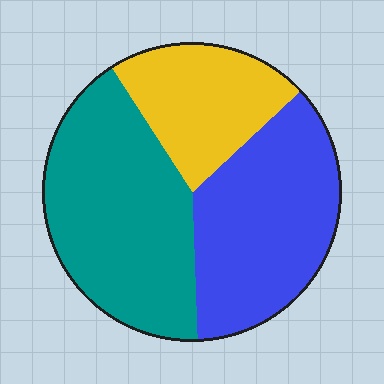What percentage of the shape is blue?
Blue takes up about three eighths (3/8) of the shape.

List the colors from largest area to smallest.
From largest to smallest: teal, blue, yellow.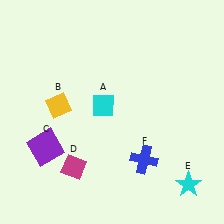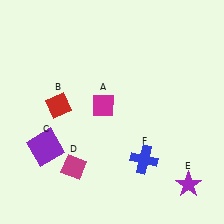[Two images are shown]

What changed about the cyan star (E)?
In Image 1, E is cyan. In Image 2, it changed to purple.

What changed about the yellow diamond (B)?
In Image 1, B is yellow. In Image 2, it changed to red.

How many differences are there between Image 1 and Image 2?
There are 3 differences between the two images.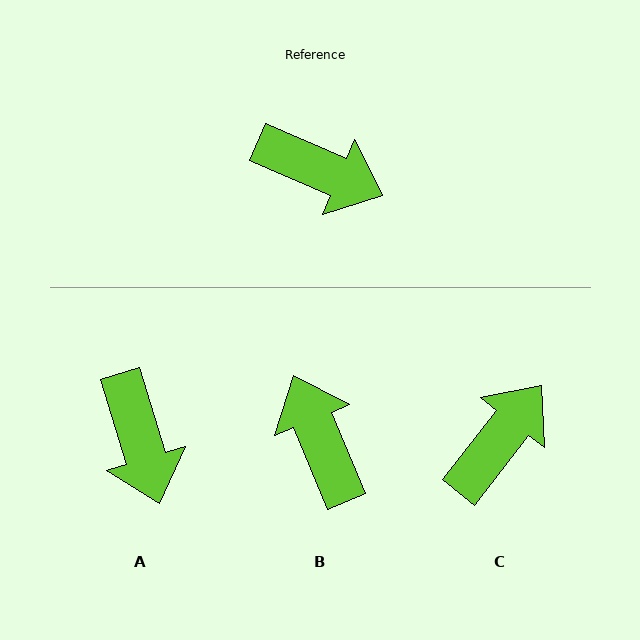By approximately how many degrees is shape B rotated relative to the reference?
Approximately 136 degrees counter-clockwise.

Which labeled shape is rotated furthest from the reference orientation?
B, about 136 degrees away.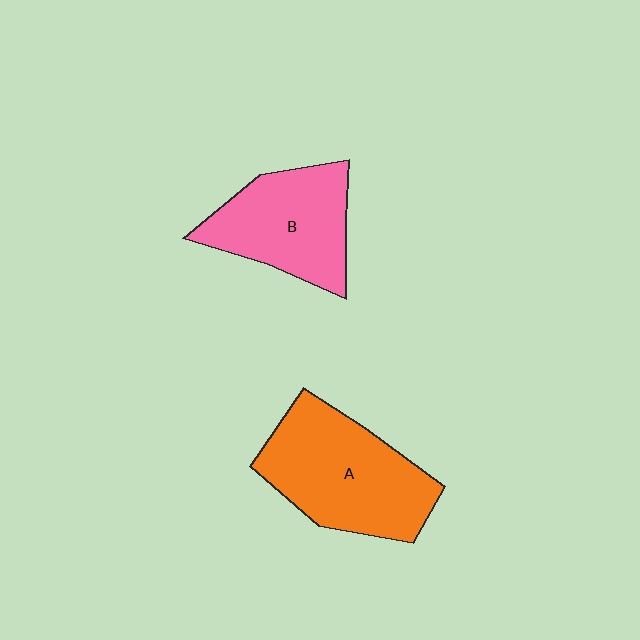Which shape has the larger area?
Shape A (orange).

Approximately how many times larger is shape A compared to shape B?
Approximately 1.3 times.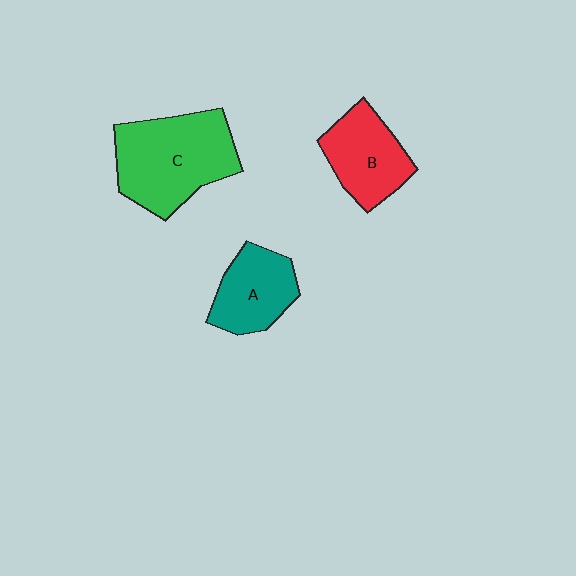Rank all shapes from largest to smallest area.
From largest to smallest: C (green), B (red), A (teal).